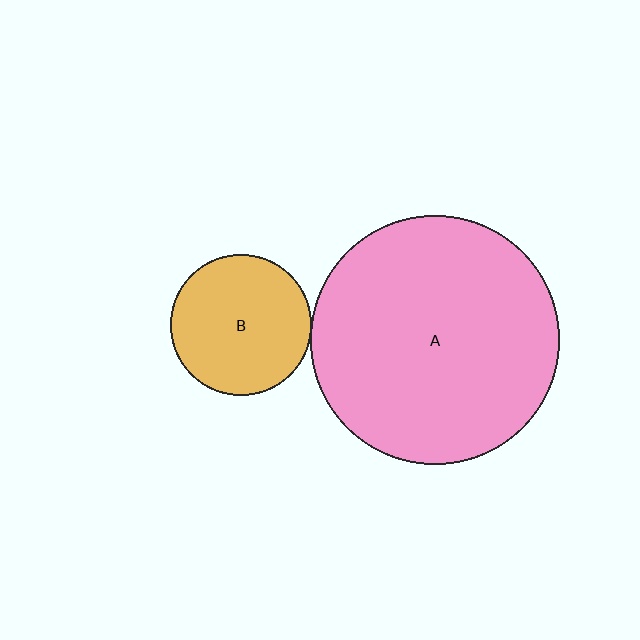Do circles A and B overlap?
Yes.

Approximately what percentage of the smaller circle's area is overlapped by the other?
Approximately 5%.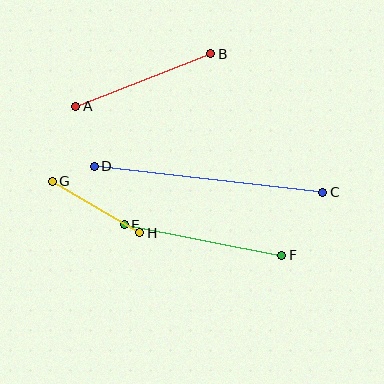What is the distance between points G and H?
The distance is approximately 102 pixels.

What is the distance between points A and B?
The distance is approximately 144 pixels.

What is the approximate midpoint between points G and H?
The midpoint is at approximately (96, 207) pixels.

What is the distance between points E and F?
The distance is approximately 160 pixels.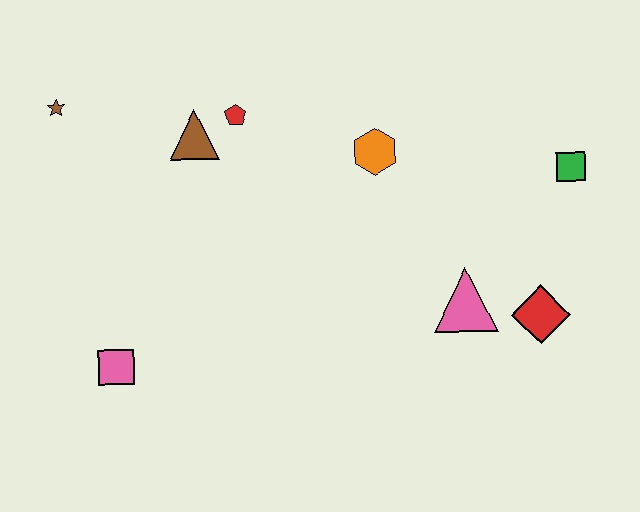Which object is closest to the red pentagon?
The brown triangle is closest to the red pentagon.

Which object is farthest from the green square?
The brown star is farthest from the green square.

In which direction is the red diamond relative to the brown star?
The red diamond is to the right of the brown star.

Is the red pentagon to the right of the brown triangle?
Yes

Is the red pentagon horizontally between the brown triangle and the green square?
Yes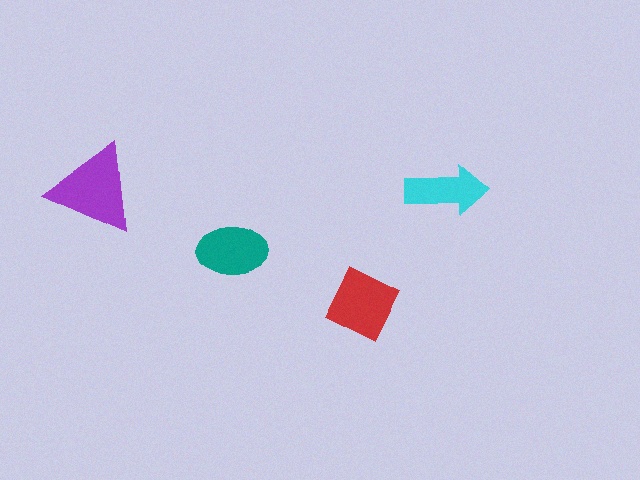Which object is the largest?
The purple triangle.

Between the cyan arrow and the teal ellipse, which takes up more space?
The teal ellipse.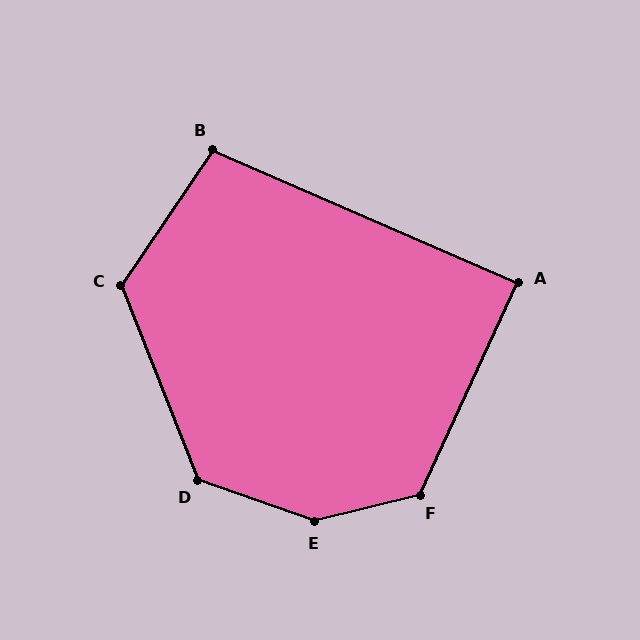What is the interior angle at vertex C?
Approximately 125 degrees (obtuse).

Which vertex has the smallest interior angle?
A, at approximately 89 degrees.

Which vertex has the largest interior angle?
E, at approximately 146 degrees.